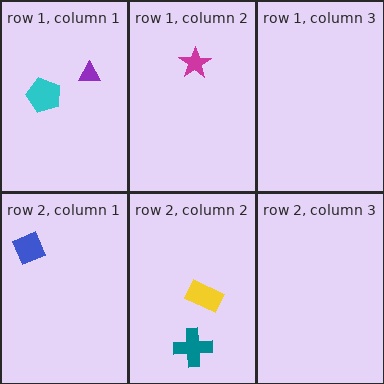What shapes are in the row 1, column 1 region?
The purple triangle, the cyan pentagon.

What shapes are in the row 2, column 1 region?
The blue diamond.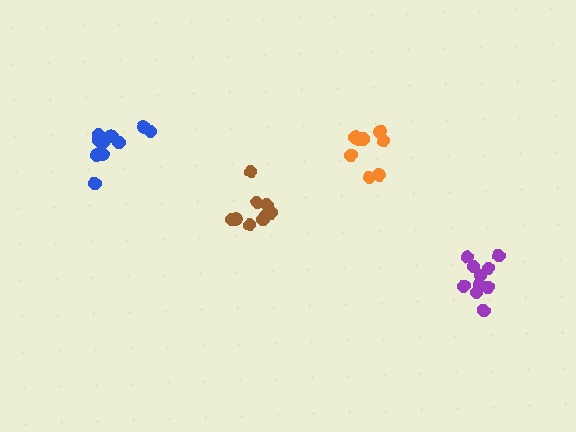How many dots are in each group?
Group 1: 12 dots, Group 2: 10 dots, Group 3: 8 dots, Group 4: 9 dots (39 total).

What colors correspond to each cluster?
The clusters are colored: blue, purple, orange, brown.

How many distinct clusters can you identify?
There are 4 distinct clusters.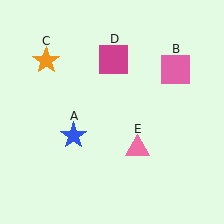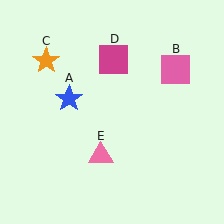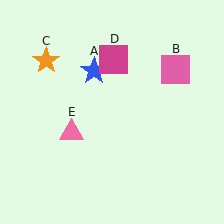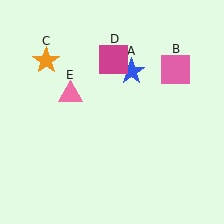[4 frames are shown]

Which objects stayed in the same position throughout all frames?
Pink square (object B) and orange star (object C) and magenta square (object D) remained stationary.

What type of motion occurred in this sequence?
The blue star (object A), pink triangle (object E) rotated clockwise around the center of the scene.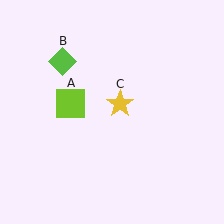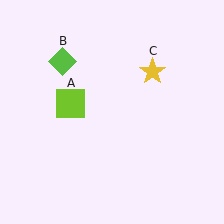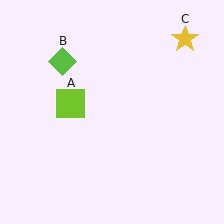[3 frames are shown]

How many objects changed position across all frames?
1 object changed position: yellow star (object C).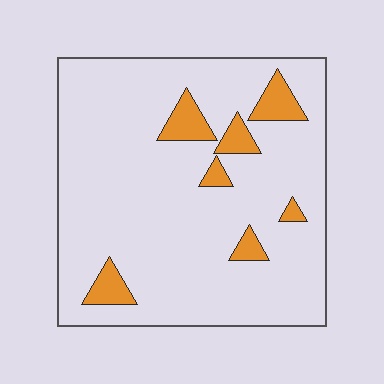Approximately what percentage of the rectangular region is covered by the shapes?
Approximately 10%.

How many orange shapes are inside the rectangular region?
7.